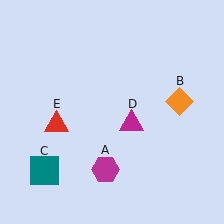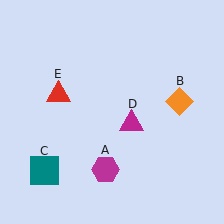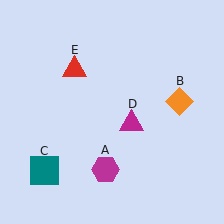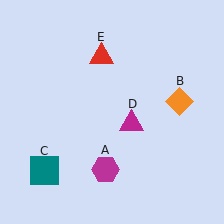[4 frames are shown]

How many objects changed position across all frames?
1 object changed position: red triangle (object E).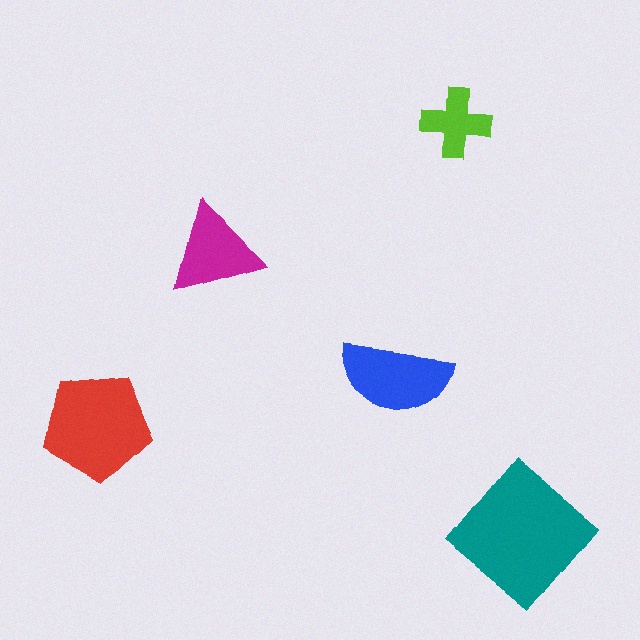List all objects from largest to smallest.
The teal diamond, the red pentagon, the blue semicircle, the magenta triangle, the lime cross.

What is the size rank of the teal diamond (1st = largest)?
1st.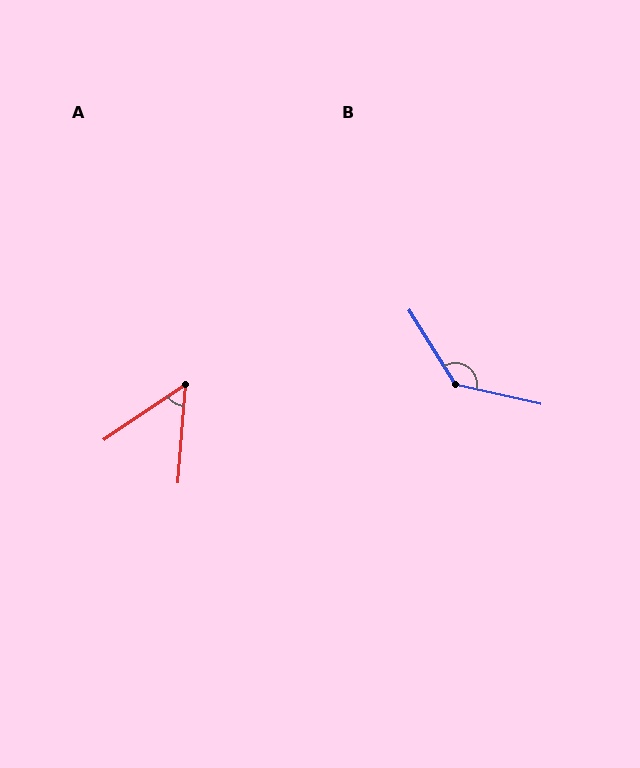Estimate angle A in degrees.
Approximately 51 degrees.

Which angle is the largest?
B, at approximately 135 degrees.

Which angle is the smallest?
A, at approximately 51 degrees.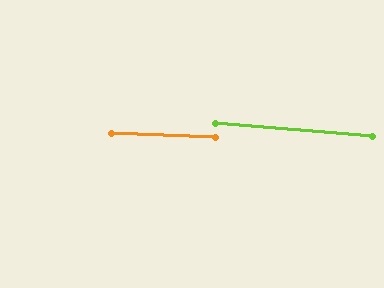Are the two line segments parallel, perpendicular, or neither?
Parallel — their directions differ by only 1.8°.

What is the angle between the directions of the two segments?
Approximately 2 degrees.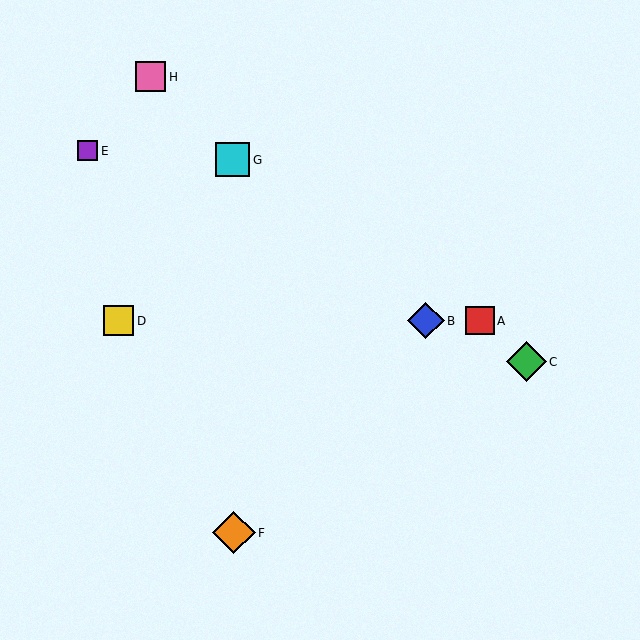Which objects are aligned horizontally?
Objects A, B, D are aligned horizontally.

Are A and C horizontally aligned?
No, A is at y≈321 and C is at y≈362.